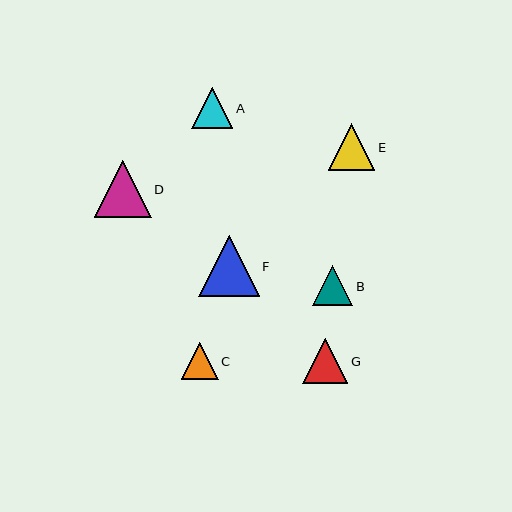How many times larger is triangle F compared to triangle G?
Triangle F is approximately 1.3 times the size of triangle G.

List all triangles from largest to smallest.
From largest to smallest: F, D, E, G, A, B, C.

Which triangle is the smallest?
Triangle C is the smallest with a size of approximately 37 pixels.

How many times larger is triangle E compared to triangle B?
Triangle E is approximately 1.2 times the size of triangle B.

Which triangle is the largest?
Triangle F is the largest with a size of approximately 61 pixels.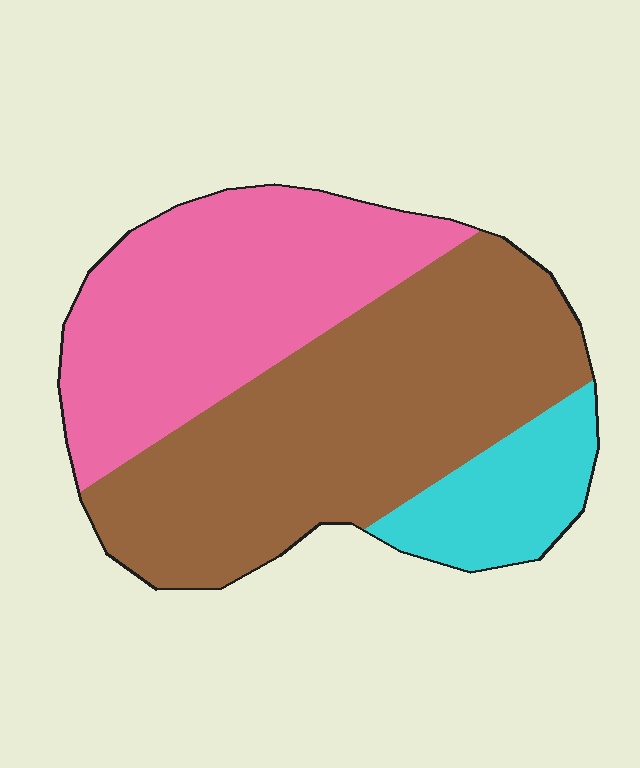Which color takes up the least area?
Cyan, at roughly 15%.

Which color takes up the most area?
Brown, at roughly 50%.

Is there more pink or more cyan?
Pink.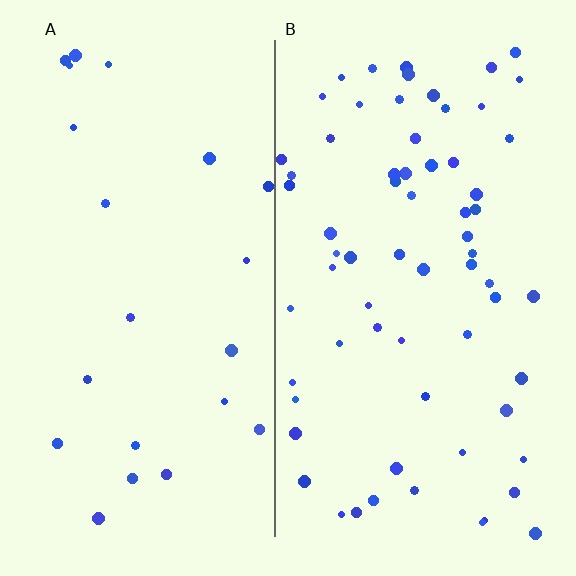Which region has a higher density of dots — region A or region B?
B (the right).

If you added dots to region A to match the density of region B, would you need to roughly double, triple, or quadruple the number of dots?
Approximately triple.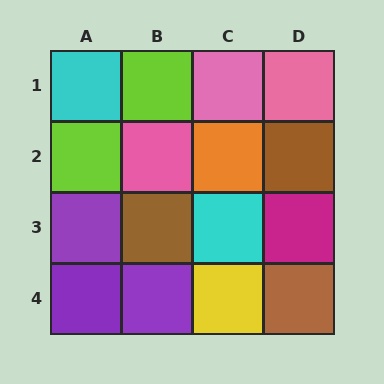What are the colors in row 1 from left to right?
Cyan, lime, pink, pink.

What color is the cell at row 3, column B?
Brown.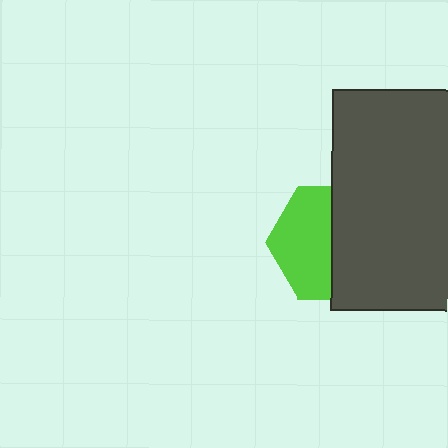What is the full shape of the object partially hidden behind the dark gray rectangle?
The partially hidden object is a lime hexagon.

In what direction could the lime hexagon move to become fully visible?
The lime hexagon could move left. That would shift it out from behind the dark gray rectangle entirely.